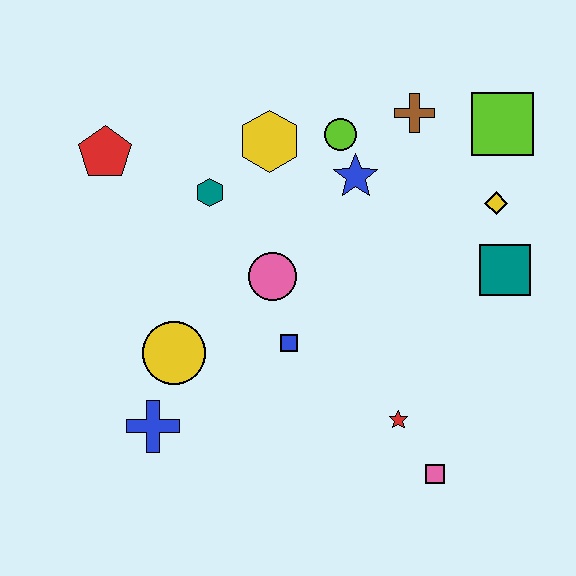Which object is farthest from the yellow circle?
The lime square is farthest from the yellow circle.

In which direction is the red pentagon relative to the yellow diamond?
The red pentagon is to the left of the yellow diamond.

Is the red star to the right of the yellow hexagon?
Yes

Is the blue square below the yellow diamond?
Yes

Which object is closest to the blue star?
The lime circle is closest to the blue star.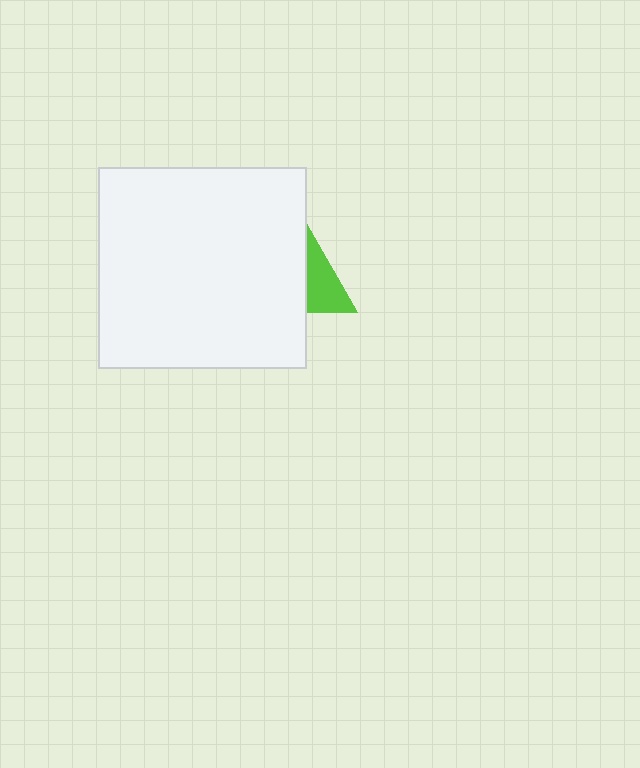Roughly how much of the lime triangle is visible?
About half of it is visible (roughly 48%).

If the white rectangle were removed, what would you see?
You would see the complete lime triangle.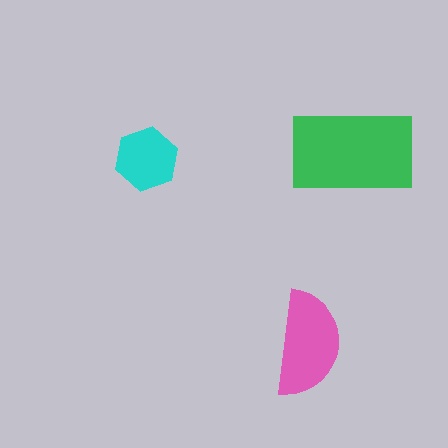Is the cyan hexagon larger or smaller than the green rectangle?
Smaller.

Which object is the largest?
The green rectangle.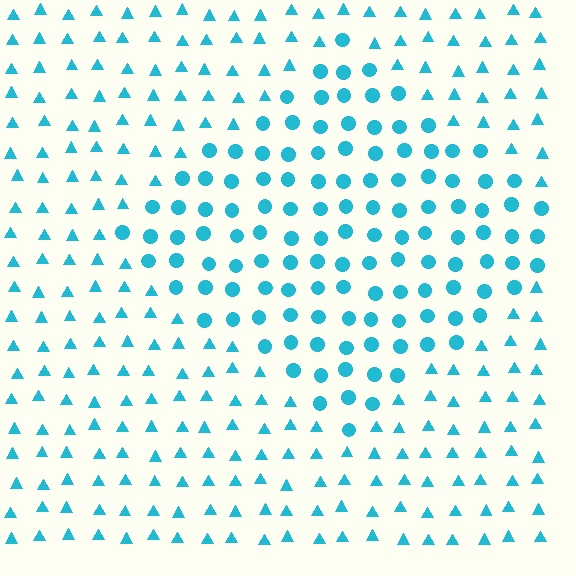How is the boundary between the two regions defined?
The boundary is defined by a change in element shape: circles inside vs. triangles outside. All elements share the same color and spacing.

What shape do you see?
I see a diamond.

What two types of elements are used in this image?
The image uses circles inside the diamond region and triangles outside it.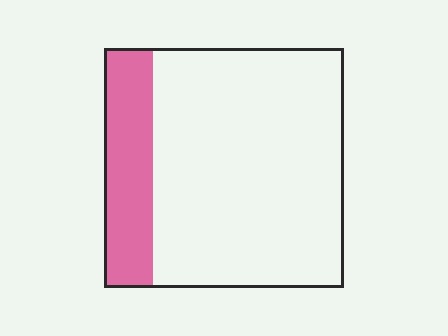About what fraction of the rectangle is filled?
About one fifth (1/5).